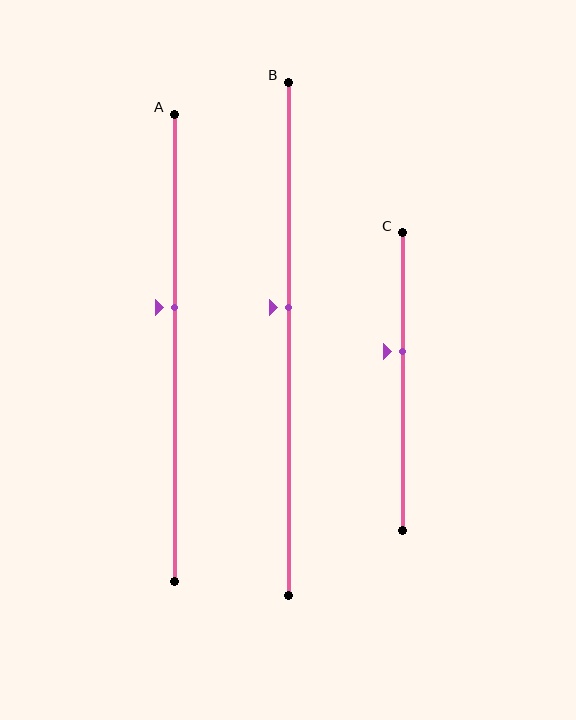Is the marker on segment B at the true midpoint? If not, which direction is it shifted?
No, the marker on segment B is shifted upward by about 6% of the segment length.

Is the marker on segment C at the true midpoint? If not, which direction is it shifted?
No, the marker on segment C is shifted upward by about 10% of the segment length.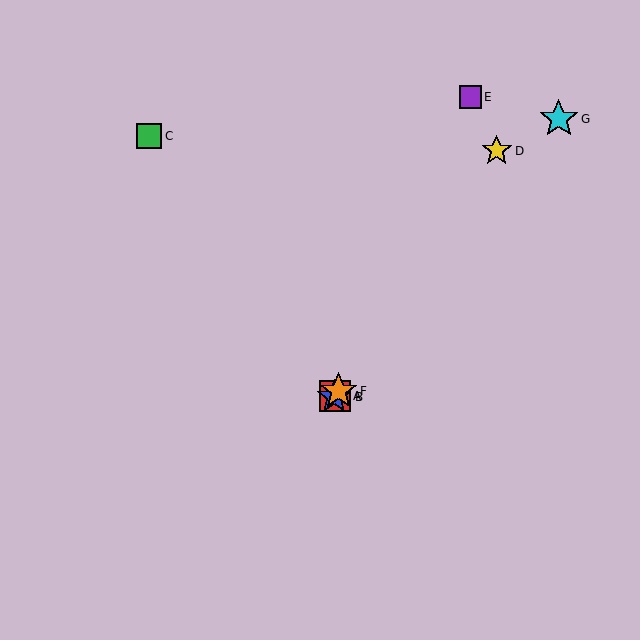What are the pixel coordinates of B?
Object B is at (334, 397).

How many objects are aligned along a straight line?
4 objects (A, B, D, F) are aligned along a straight line.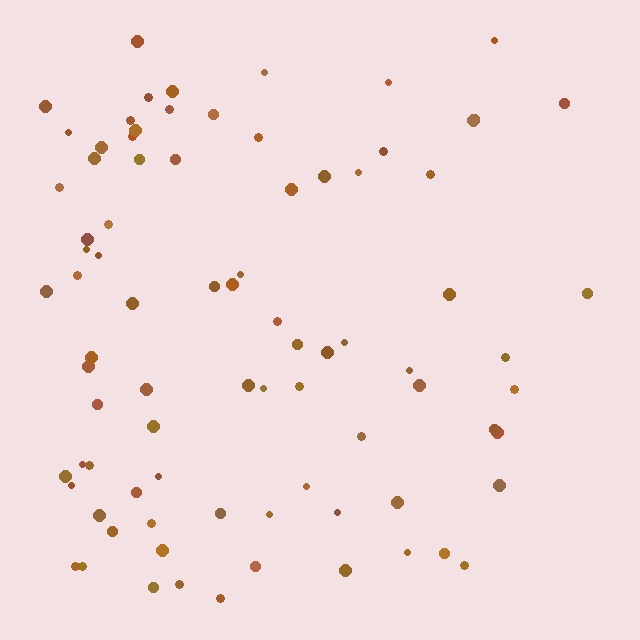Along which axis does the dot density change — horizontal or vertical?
Horizontal.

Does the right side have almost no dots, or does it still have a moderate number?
Still a moderate number, just noticeably fewer than the left.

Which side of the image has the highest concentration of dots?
The left.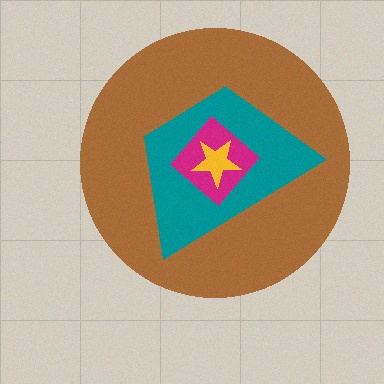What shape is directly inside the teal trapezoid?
The magenta diamond.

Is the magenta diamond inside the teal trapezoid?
Yes.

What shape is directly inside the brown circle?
The teal trapezoid.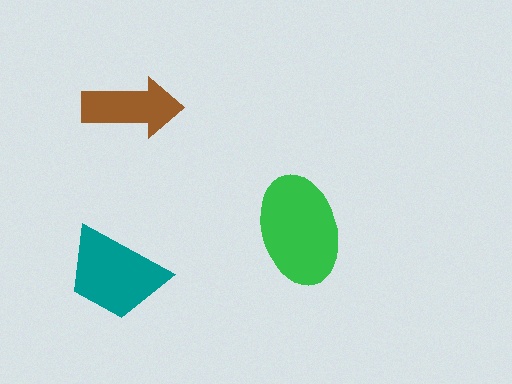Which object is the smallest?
The brown arrow.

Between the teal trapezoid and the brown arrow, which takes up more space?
The teal trapezoid.